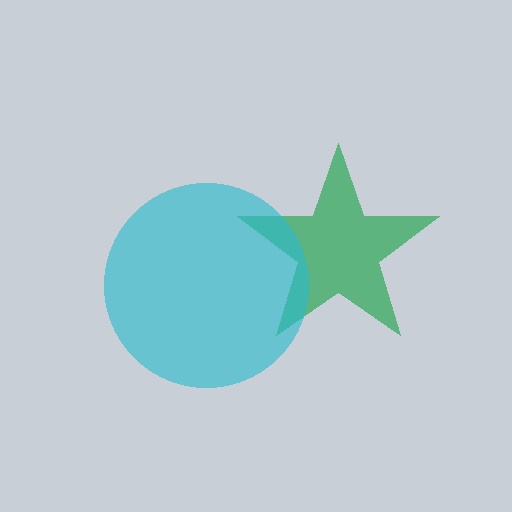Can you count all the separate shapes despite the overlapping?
Yes, there are 2 separate shapes.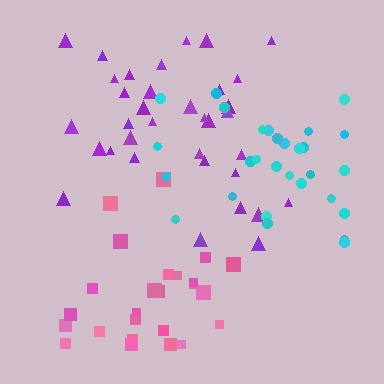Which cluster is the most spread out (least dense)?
Pink.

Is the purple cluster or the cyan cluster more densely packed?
Cyan.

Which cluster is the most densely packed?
Cyan.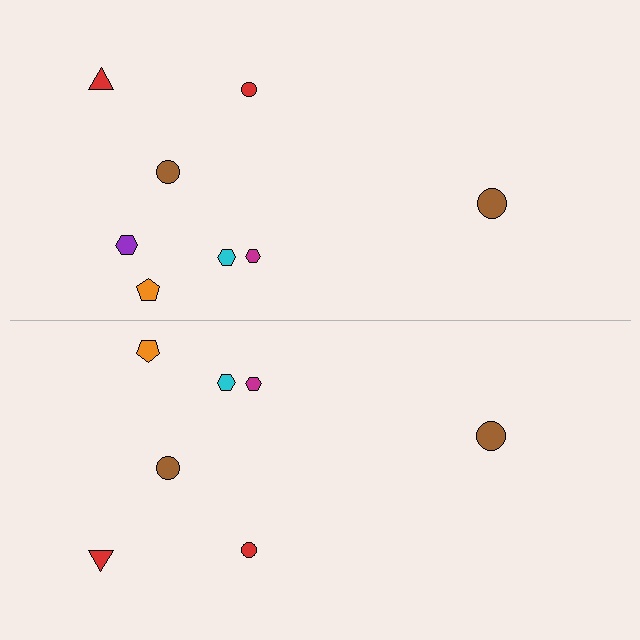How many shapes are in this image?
There are 15 shapes in this image.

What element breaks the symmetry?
A purple hexagon is missing from the bottom side.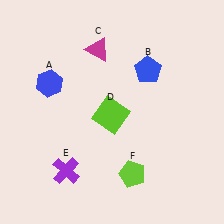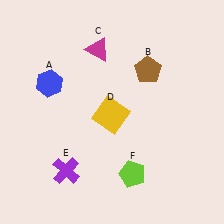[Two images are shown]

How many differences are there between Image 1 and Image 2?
There are 2 differences between the two images.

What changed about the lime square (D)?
In Image 1, D is lime. In Image 2, it changed to yellow.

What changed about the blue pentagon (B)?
In Image 1, B is blue. In Image 2, it changed to brown.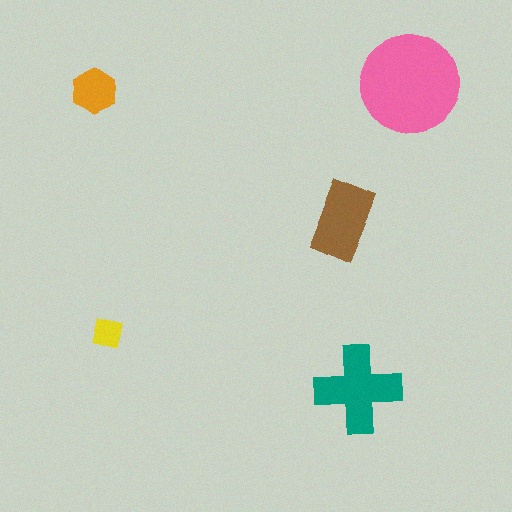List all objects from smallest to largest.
The yellow square, the orange hexagon, the brown rectangle, the teal cross, the pink circle.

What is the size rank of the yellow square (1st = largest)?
5th.